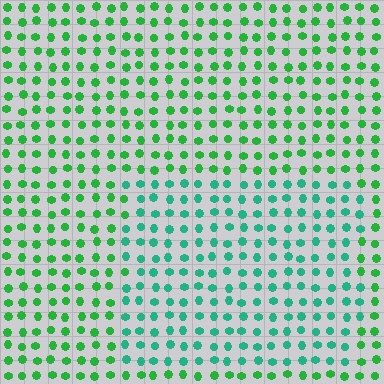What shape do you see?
I see a rectangle.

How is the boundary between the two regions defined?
The boundary is defined purely by a slight shift in hue (about 31 degrees). Spacing, size, and orientation are identical on both sides.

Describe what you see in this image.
The image is filled with small green elements in a uniform arrangement. A rectangle-shaped region is visible where the elements are tinted to a slightly different hue, forming a subtle color boundary.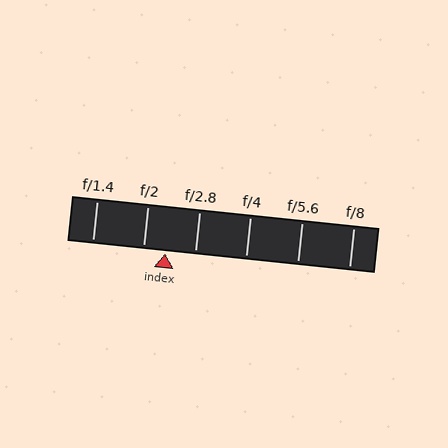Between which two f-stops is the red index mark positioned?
The index mark is between f/2 and f/2.8.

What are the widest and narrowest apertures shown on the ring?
The widest aperture shown is f/1.4 and the narrowest is f/8.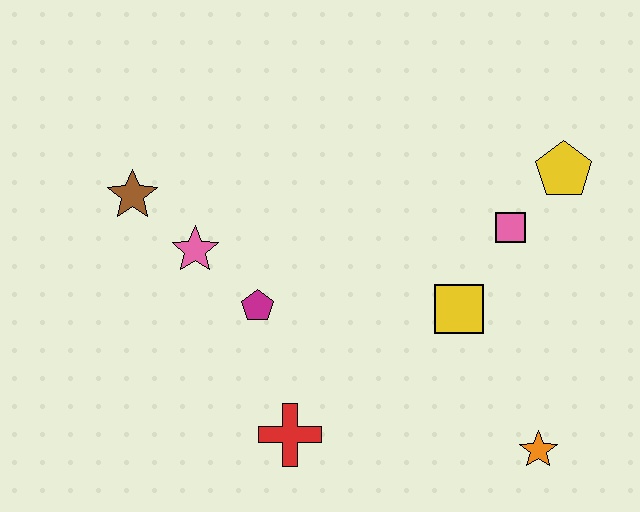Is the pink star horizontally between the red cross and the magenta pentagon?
No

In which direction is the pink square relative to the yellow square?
The pink square is above the yellow square.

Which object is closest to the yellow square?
The pink square is closest to the yellow square.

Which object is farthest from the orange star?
The brown star is farthest from the orange star.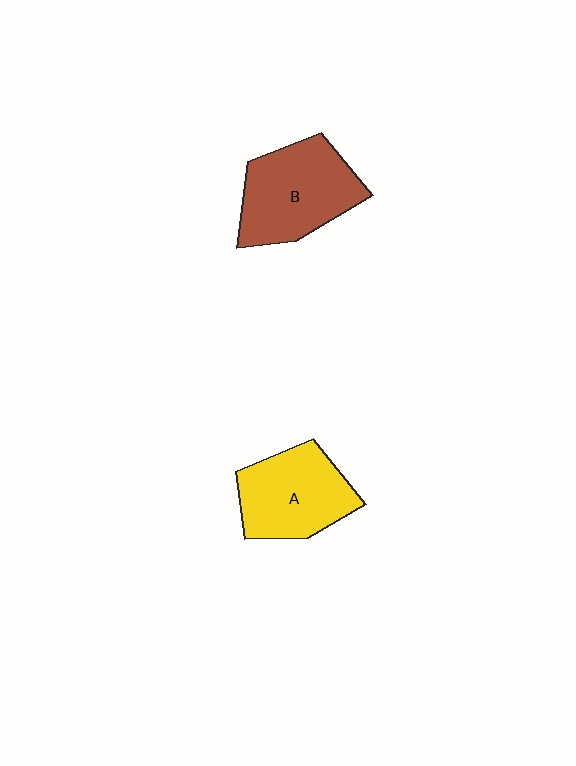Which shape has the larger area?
Shape B (brown).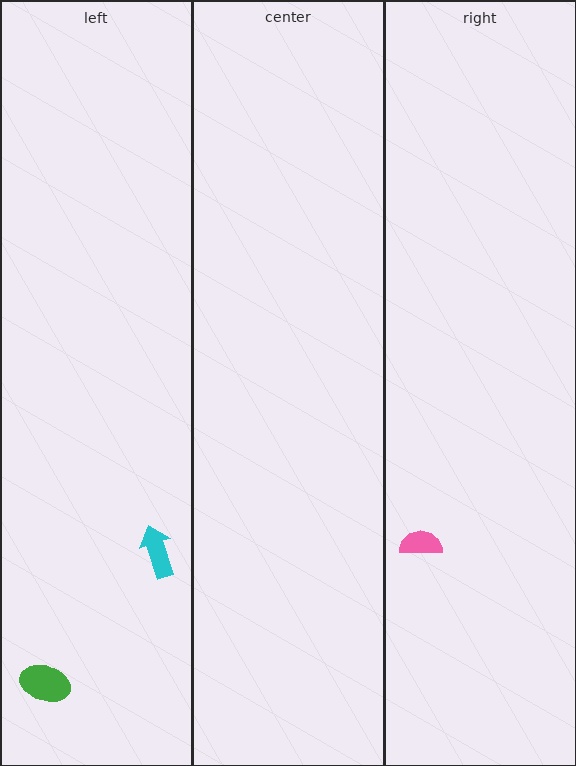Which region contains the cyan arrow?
The left region.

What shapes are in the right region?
The pink semicircle.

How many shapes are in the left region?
2.